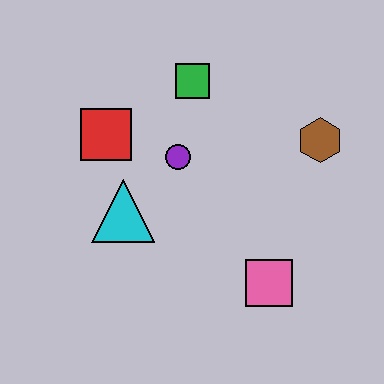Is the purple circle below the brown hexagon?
Yes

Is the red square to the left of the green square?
Yes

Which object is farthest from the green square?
The pink square is farthest from the green square.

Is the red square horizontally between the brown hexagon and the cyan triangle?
No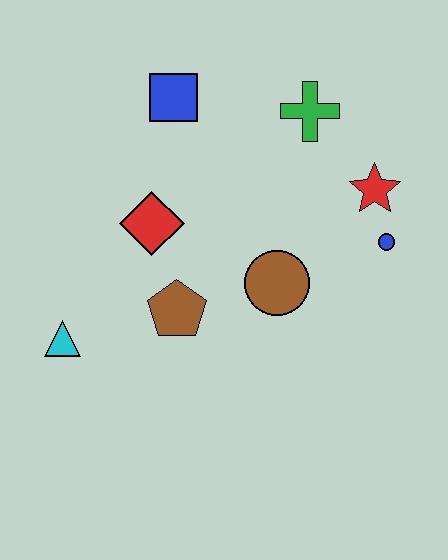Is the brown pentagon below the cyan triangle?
No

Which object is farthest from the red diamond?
The blue circle is farthest from the red diamond.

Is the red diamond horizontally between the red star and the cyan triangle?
Yes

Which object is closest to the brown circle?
The brown pentagon is closest to the brown circle.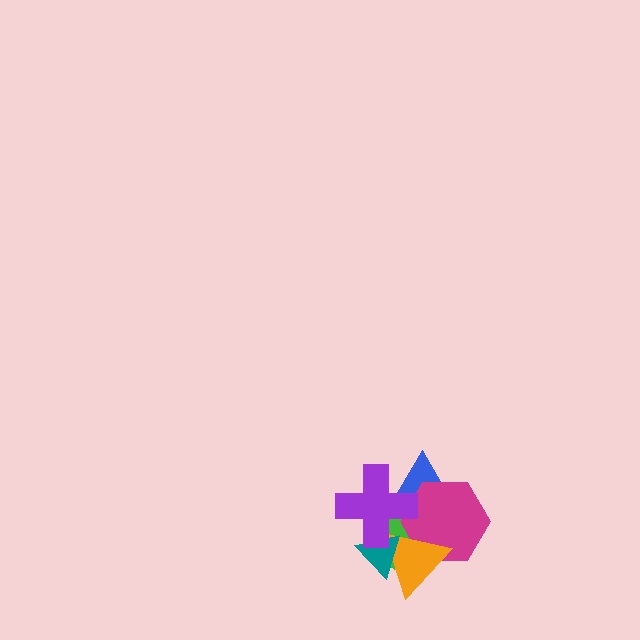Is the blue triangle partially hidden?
Yes, it is partially covered by another shape.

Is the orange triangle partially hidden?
Yes, it is partially covered by another shape.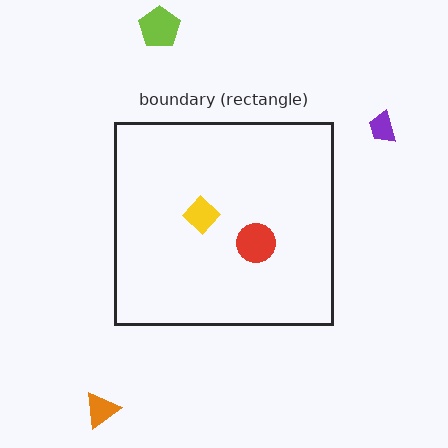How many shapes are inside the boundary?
2 inside, 3 outside.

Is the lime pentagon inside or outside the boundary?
Outside.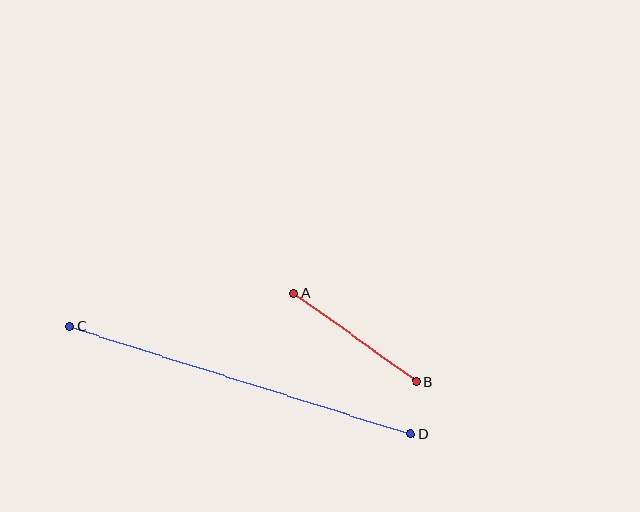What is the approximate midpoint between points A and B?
The midpoint is at approximately (355, 337) pixels.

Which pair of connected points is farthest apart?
Points C and D are farthest apart.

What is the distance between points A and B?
The distance is approximately 151 pixels.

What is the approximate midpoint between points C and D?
The midpoint is at approximately (240, 380) pixels.